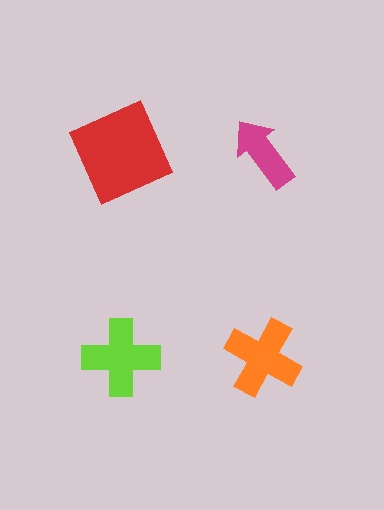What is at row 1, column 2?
A magenta arrow.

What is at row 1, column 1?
A red square.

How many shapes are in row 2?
2 shapes.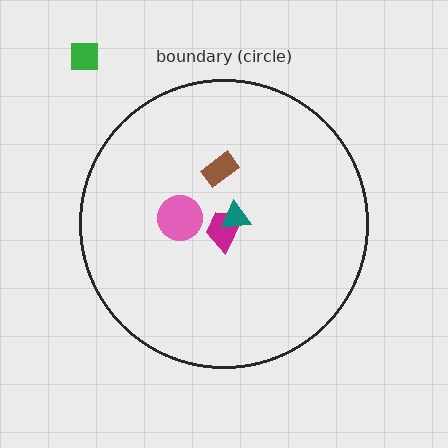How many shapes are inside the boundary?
4 inside, 1 outside.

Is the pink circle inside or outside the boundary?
Inside.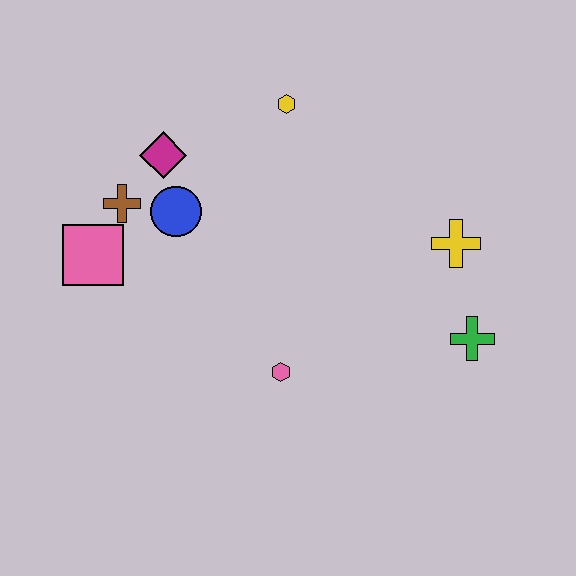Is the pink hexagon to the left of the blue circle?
No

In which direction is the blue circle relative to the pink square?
The blue circle is to the right of the pink square.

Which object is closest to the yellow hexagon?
The magenta diamond is closest to the yellow hexagon.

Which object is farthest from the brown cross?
The green cross is farthest from the brown cross.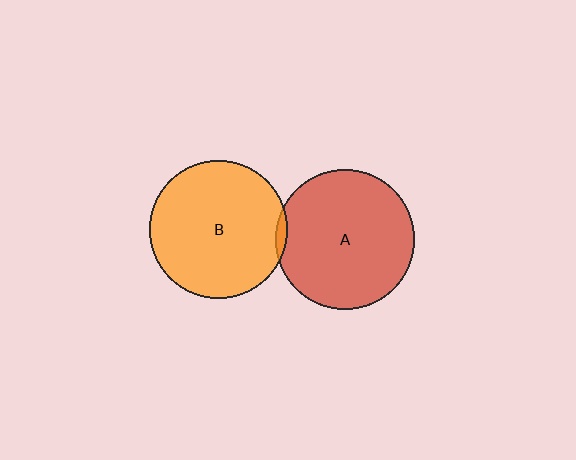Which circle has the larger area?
Circle A (red).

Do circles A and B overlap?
Yes.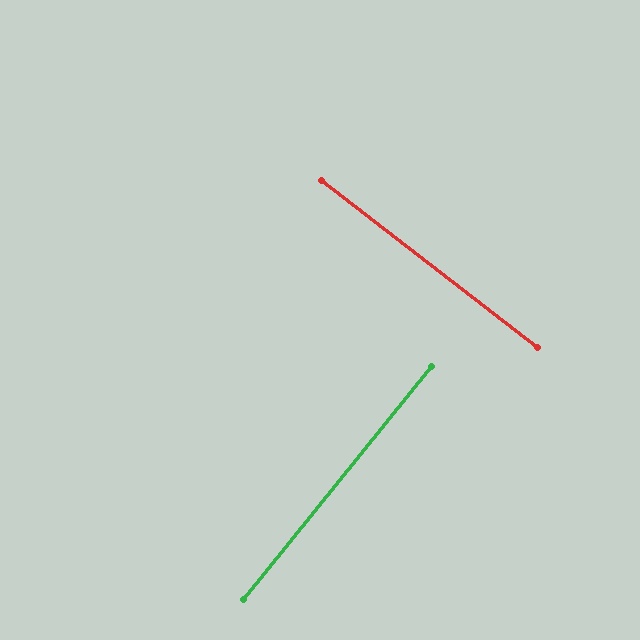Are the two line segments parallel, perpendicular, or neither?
Perpendicular — they meet at approximately 89°.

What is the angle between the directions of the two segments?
Approximately 89 degrees.